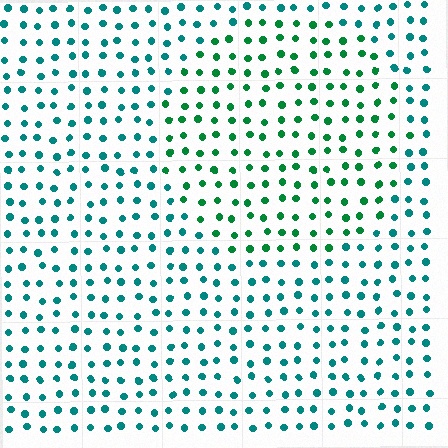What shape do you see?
I see a circle.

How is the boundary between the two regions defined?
The boundary is defined purely by a slight shift in hue (about 34 degrees). Spacing, size, and orientation are identical on both sides.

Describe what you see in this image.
The image is filled with small teal elements in a uniform arrangement. A circle-shaped region is visible where the elements are tinted to a slightly different hue, forming a subtle color boundary.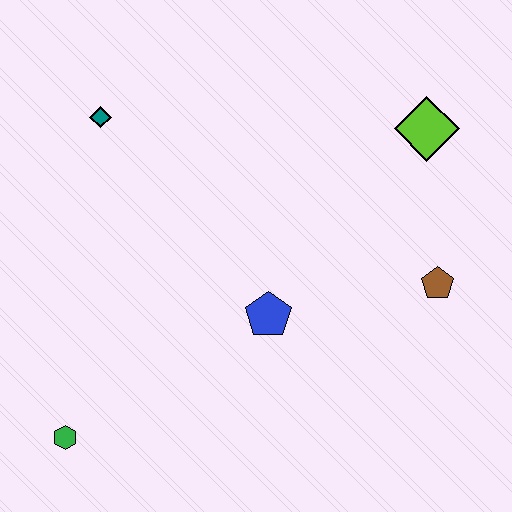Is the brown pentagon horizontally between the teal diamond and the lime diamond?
No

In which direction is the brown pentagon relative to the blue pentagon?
The brown pentagon is to the right of the blue pentagon.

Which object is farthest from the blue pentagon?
The teal diamond is farthest from the blue pentagon.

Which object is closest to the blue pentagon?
The brown pentagon is closest to the blue pentagon.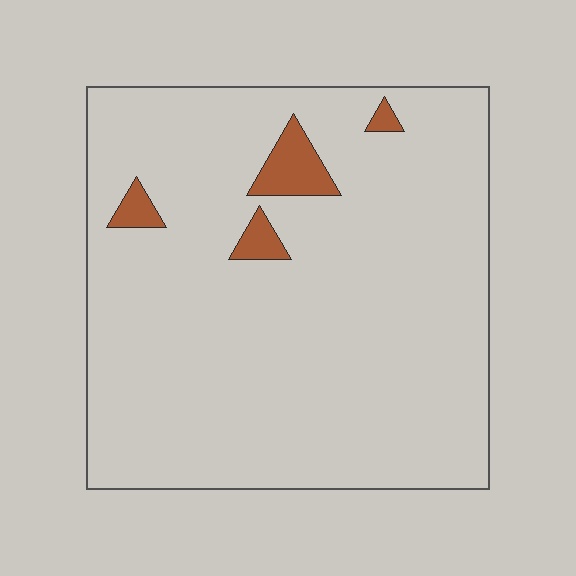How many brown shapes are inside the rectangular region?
4.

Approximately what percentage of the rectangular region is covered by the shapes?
Approximately 5%.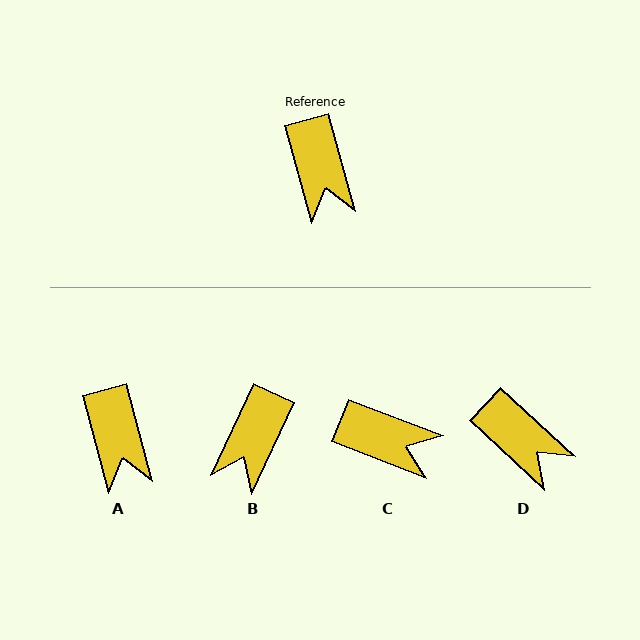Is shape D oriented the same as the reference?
No, it is off by about 32 degrees.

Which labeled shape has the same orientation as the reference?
A.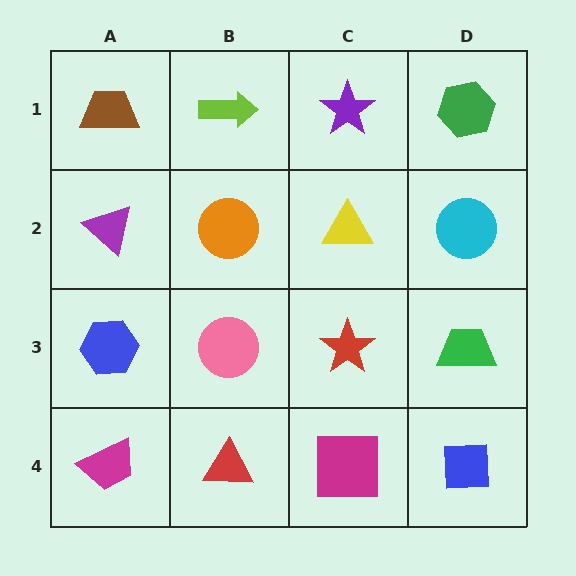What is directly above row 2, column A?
A brown trapezoid.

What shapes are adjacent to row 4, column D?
A green trapezoid (row 3, column D), a magenta square (row 4, column C).